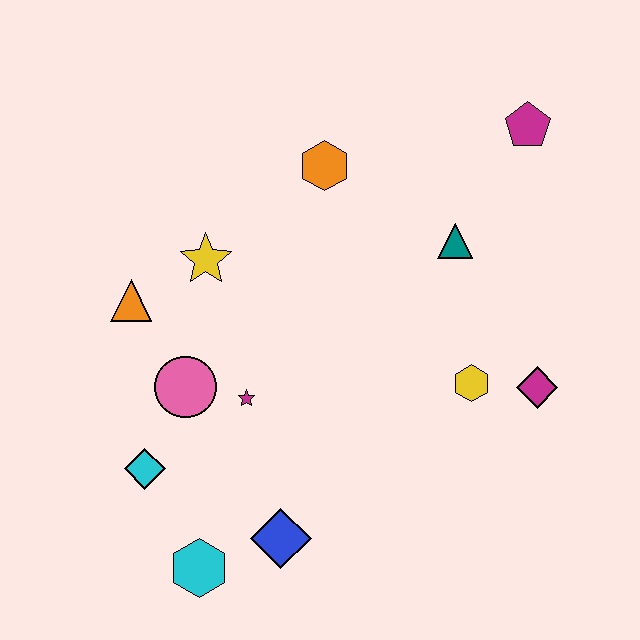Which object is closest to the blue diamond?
The cyan hexagon is closest to the blue diamond.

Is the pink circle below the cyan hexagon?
No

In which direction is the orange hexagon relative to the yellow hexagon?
The orange hexagon is above the yellow hexagon.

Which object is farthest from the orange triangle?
The magenta pentagon is farthest from the orange triangle.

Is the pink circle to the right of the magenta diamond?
No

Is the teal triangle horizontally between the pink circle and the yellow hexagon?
Yes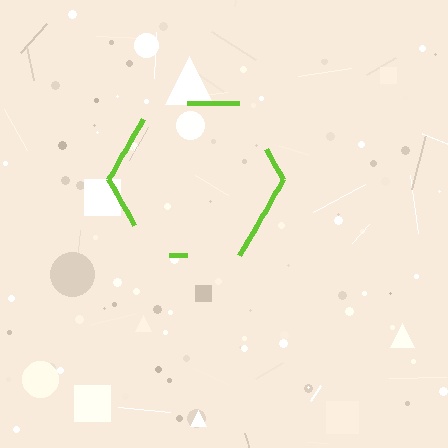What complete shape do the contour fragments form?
The contour fragments form a hexagon.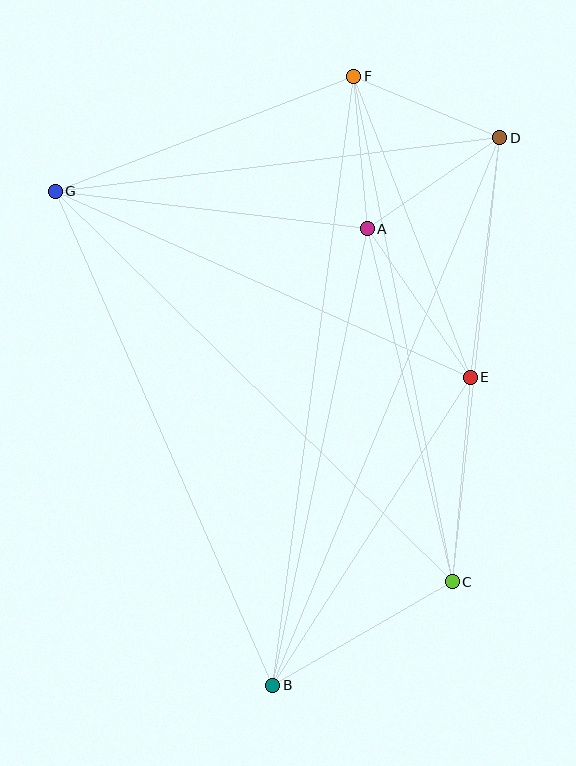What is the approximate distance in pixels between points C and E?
The distance between C and E is approximately 205 pixels.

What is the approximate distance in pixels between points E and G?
The distance between E and G is approximately 455 pixels.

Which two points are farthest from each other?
Points B and F are farthest from each other.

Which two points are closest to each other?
Points A and F are closest to each other.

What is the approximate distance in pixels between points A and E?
The distance between A and E is approximately 181 pixels.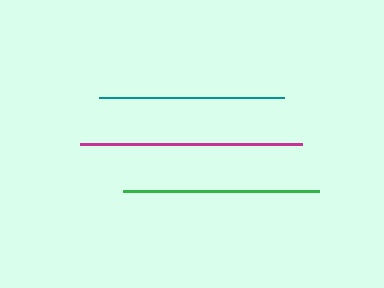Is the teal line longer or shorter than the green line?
The green line is longer than the teal line.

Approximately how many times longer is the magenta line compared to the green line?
The magenta line is approximately 1.1 times the length of the green line.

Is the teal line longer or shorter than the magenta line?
The magenta line is longer than the teal line.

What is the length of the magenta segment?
The magenta segment is approximately 222 pixels long.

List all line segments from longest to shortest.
From longest to shortest: magenta, green, teal.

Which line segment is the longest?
The magenta line is the longest at approximately 222 pixels.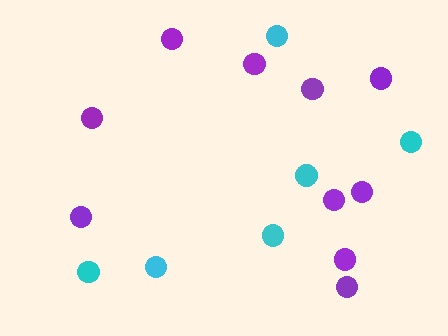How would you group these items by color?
There are 2 groups: one group of purple circles (10) and one group of cyan circles (6).